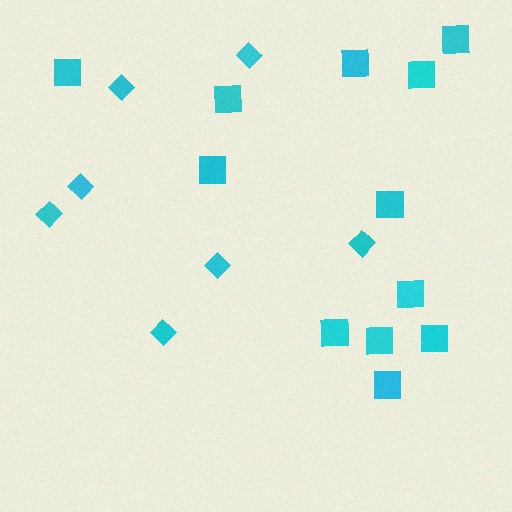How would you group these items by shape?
There are 2 groups: one group of squares (12) and one group of diamonds (7).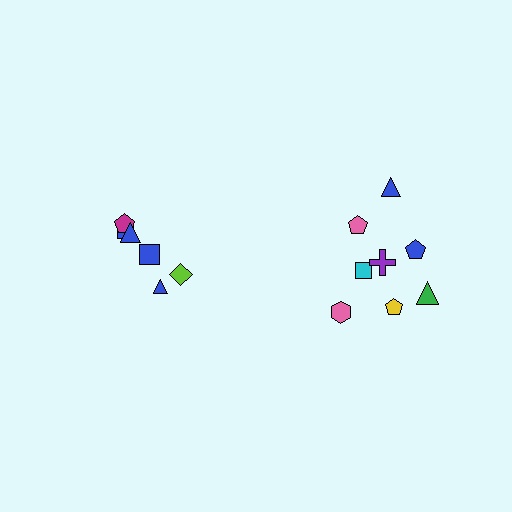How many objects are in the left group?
There are 6 objects.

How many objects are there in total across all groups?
There are 14 objects.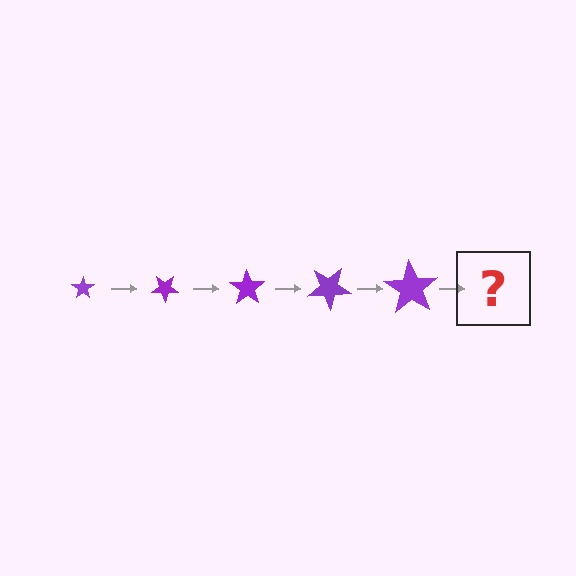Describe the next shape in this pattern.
It should be a star, larger than the previous one and rotated 175 degrees from the start.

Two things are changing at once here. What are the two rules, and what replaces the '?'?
The two rules are that the star grows larger each step and it rotates 35 degrees each step. The '?' should be a star, larger than the previous one and rotated 175 degrees from the start.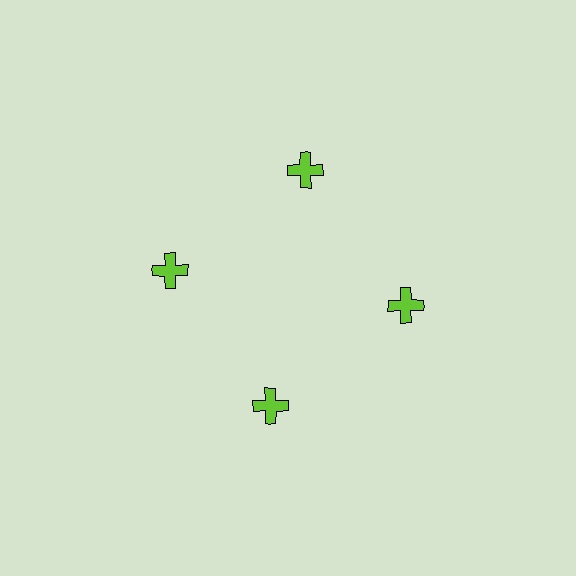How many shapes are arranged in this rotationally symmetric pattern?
There are 4 shapes, arranged in 4 groups of 1.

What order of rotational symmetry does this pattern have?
This pattern has 4-fold rotational symmetry.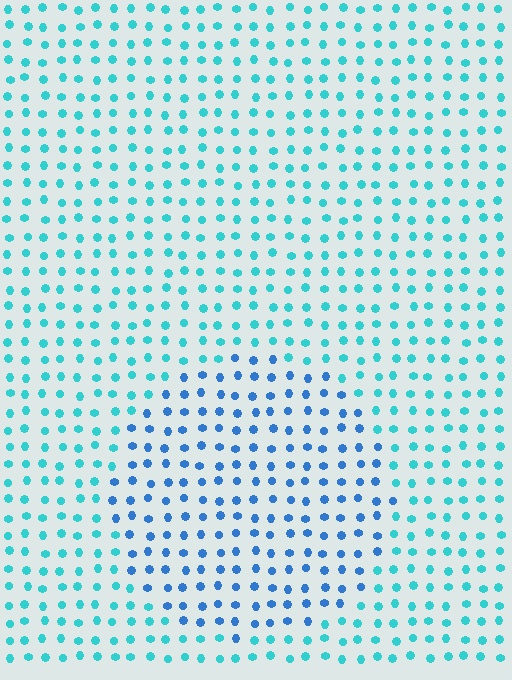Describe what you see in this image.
The image is filled with small cyan elements in a uniform arrangement. A circle-shaped region is visible where the elements are tinted to a slightly different hue, forming a subtle color boundary.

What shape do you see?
I see a circle.